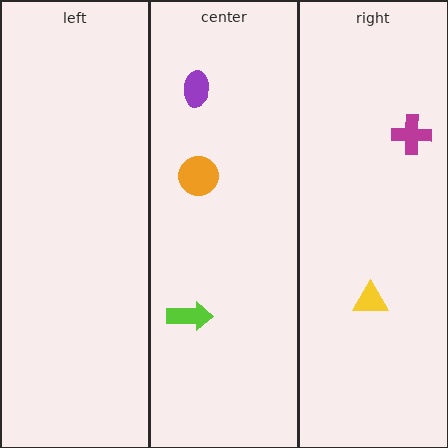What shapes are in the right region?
The yellow triangle, the magenta cross.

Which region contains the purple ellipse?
The center region.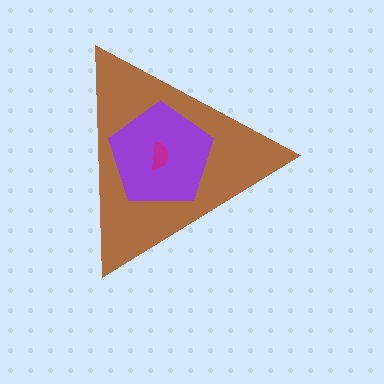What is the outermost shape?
The brown triangle.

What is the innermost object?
The magenta semicircle.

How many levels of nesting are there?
3.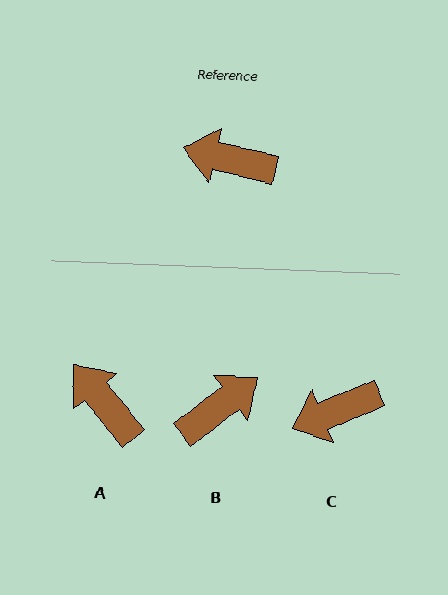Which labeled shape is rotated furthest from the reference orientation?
B, about 129 degrees away.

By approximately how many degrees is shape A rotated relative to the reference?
Approximately 37 degrees clockwise.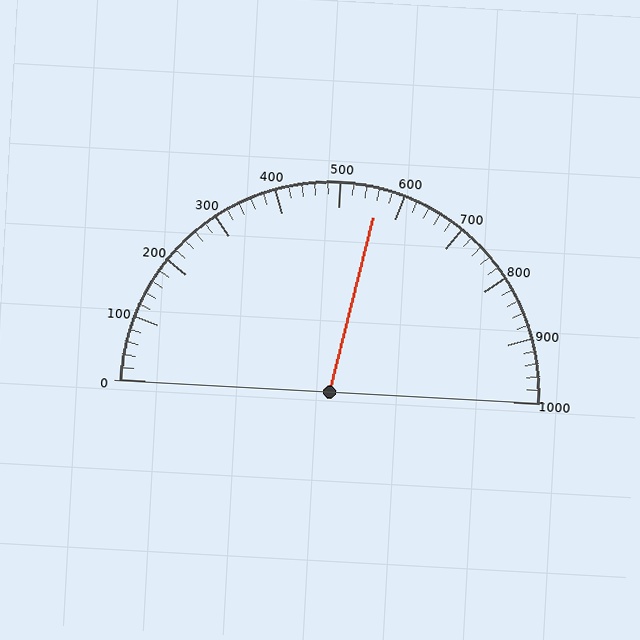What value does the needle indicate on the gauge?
The needle indicates approximately 560.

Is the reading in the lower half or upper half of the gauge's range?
The reading is in the upper half of the range (0 to 1000).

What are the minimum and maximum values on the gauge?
The gauge ranges from 0 to 1000.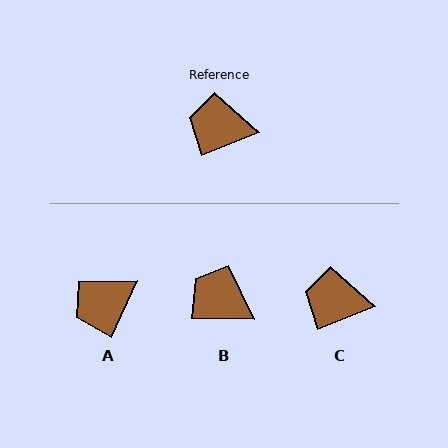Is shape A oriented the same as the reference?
No, it is off by about 43 degrees.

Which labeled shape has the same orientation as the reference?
C.